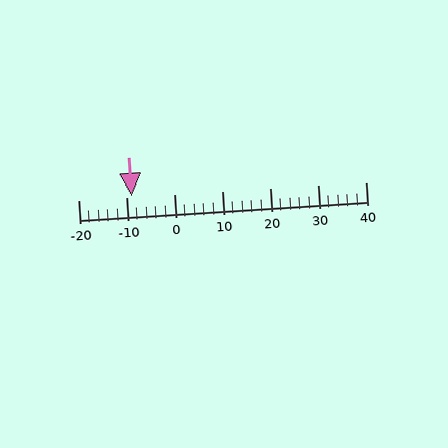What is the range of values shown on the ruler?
The ruler shows values from -20 to 40.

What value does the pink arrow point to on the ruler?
The pink arrow points to approximately -9.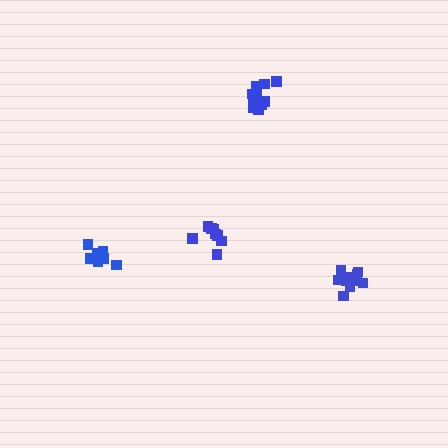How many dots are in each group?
Group 1: 8 dots, Group 2: 10 dots, Group 3: 12 dots, Group 4: 7 dots (37 total).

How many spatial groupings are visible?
There are 4 spatial groupings.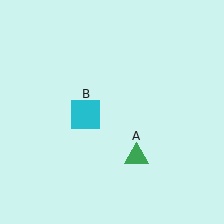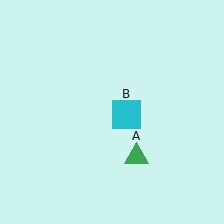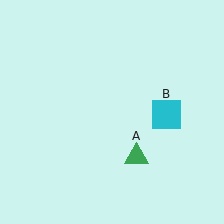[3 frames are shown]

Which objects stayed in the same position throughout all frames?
Green triangle (object A) remained stationary.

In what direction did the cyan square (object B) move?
The cyan square (object B) moved right.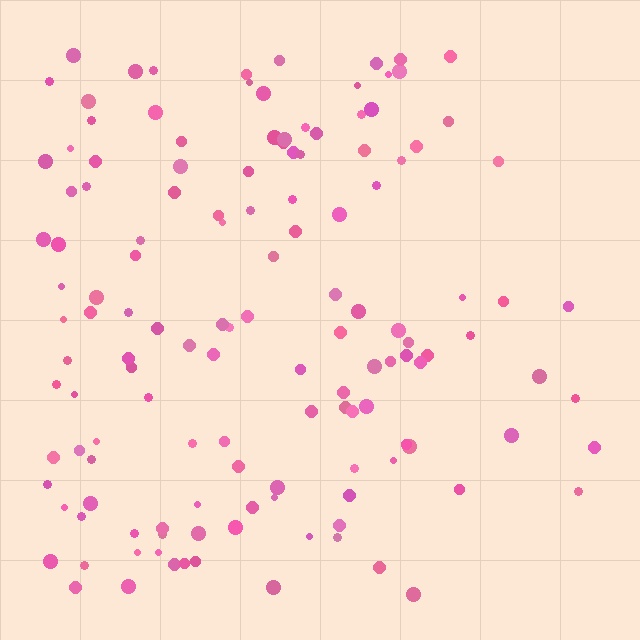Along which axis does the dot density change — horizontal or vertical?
Horizontal.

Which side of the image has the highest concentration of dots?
The left.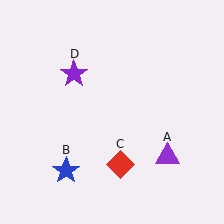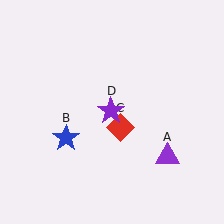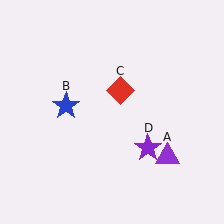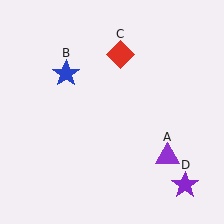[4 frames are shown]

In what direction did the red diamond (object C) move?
The red diamond (object C) moved up.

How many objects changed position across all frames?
3 objects changed position: blue star (object B), red diamond (object C), purple star (object D).